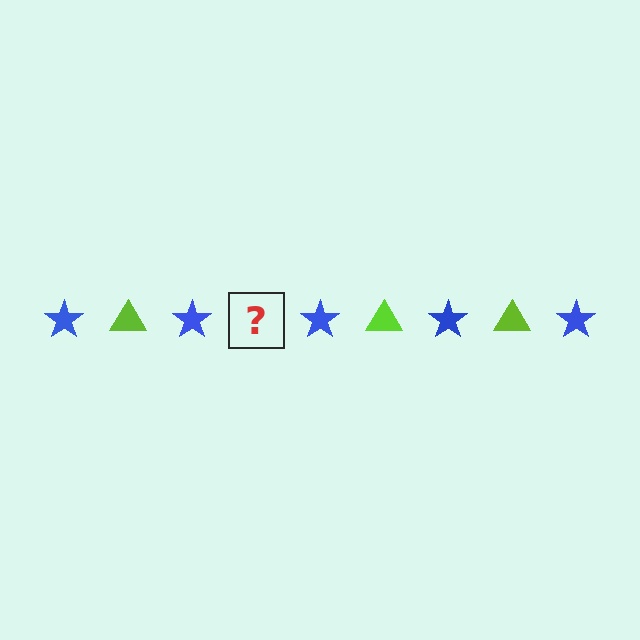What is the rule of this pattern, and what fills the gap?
The rule is that the pattern alternates between blue star and lime triangle. The gap should be filled with a lime triangle.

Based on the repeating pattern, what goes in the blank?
The blank should be a lime triangle.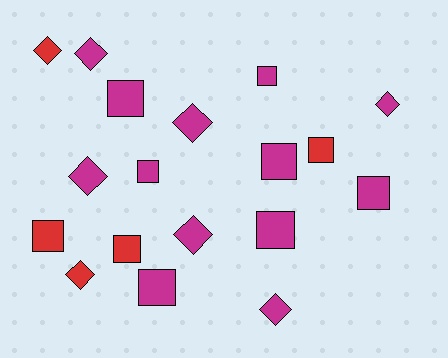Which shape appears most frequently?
Square, with 10 objects.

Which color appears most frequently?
Magenta, with 13 objects.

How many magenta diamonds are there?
There are 6 magenta diamonds.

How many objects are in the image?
There are 18 objects.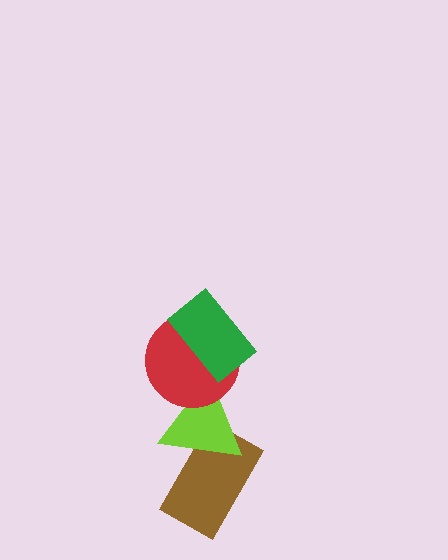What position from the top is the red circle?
The red circle is 2nd from the top.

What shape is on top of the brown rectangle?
The lime triangle is on top of the brown rectangle.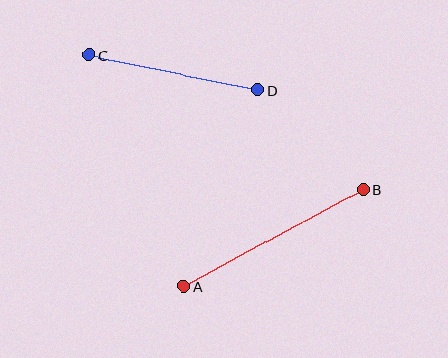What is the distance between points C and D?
The distance is approximately 172 pixels.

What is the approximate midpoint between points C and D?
The midpoint is at approximately (173, 73) pixels.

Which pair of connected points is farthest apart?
Points A and B are farthest apart.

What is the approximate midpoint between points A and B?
The midpoint is at approximately (273, 238) pixels.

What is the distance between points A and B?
The distance is approximately 204 pixels.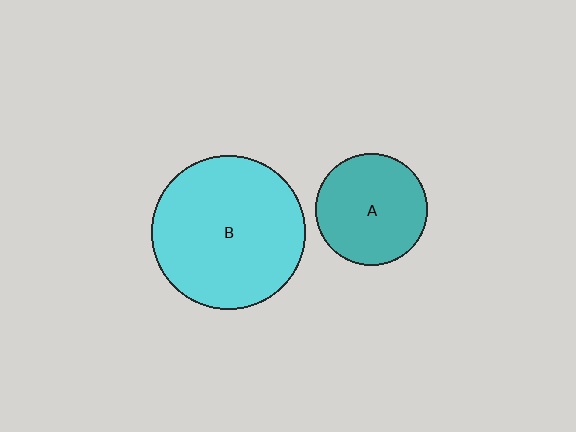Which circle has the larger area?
Circle B (cyan).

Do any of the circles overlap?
No, none of the circles overlap.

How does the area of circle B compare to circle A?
Approximately 1.9 times.